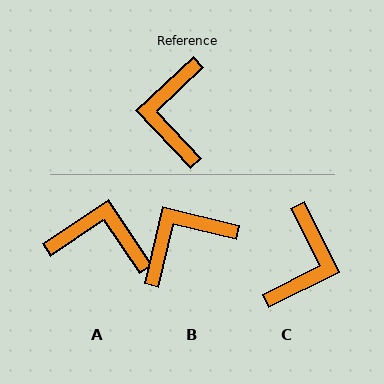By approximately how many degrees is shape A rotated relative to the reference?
Approximately 99 degrees clockwise.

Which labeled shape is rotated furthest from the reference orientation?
C, about 163 degrees away.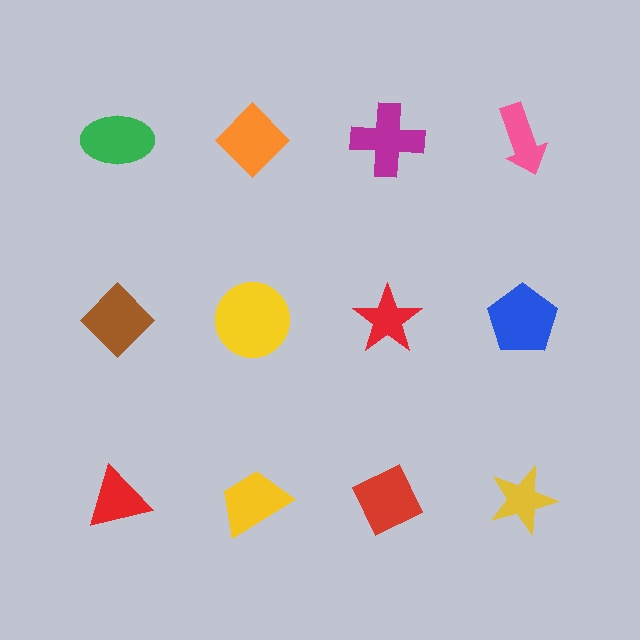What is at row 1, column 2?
An orange diamond.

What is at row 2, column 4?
A blue pentagon.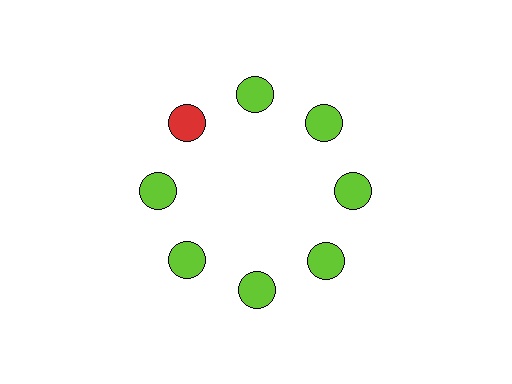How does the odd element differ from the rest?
It has a different color: red instead of lime.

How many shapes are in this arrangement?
There are 8 shapes arranged in a ring pattern.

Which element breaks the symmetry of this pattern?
The red circle at roughly the 10 o'clock position breaks the symmetry. All other shapes are lime circles.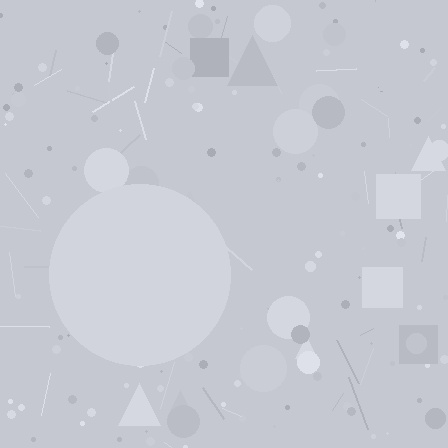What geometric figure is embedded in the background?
A circle is embedded in the background.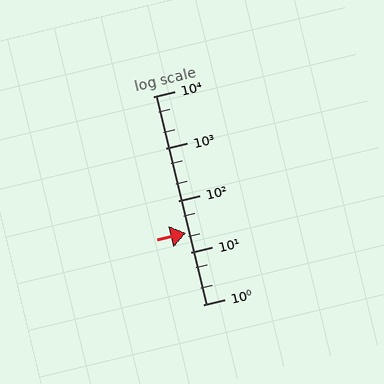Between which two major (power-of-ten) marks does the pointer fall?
The pointer is between 10 and 100.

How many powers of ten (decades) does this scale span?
The scale spans 4 decades, from 1 to 10000.